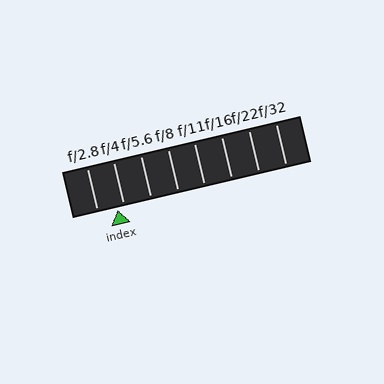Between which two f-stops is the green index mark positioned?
The index mark is between f/2.8 and f/4.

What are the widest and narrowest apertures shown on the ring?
The widest aperture shown is f/2.8 and the narrowest is f/32.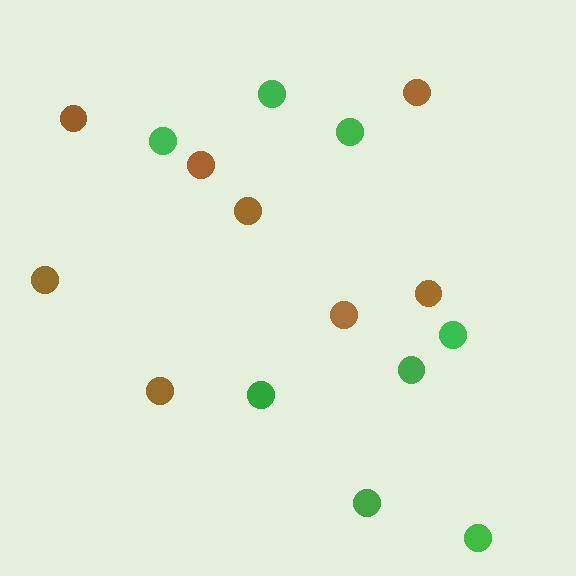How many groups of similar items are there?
There are 2 groups: one group of green circles (8) and one group of brown circles (8).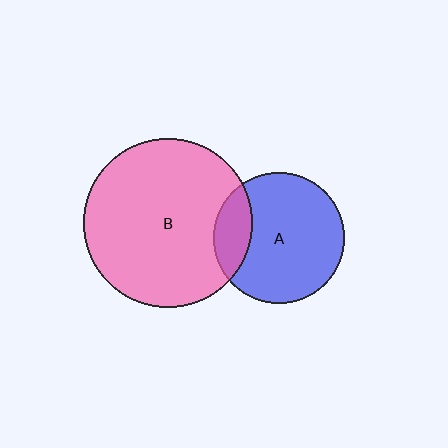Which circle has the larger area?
Circle B (pink).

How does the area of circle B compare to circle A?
Approximately 1.7 times.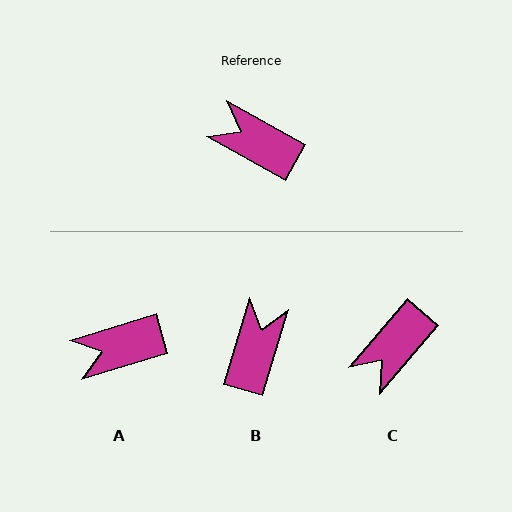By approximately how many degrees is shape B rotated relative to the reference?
Approximately 78 degrees clockwise.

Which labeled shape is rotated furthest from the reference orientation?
C, about 79 degrees away.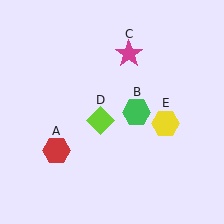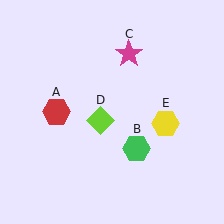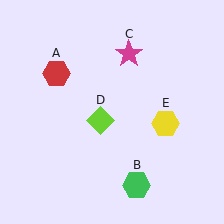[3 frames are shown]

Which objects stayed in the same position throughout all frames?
Magenta star (object C) and lime diamond (object D) and yellow hexagon (object E) remained stationary.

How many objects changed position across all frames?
2 objects changed position: red hexagon (object A), green hexagon (object B).